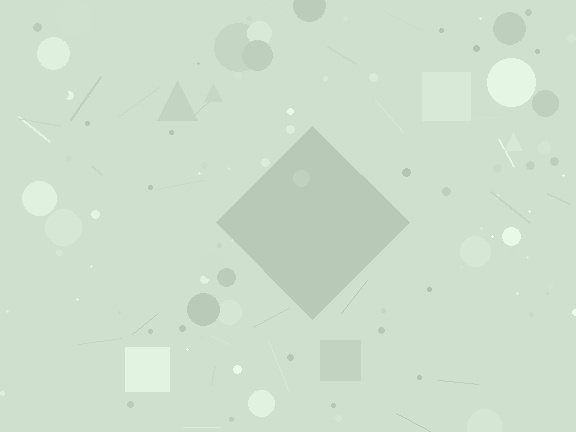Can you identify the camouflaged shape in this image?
The camouflaged shape is a diamond.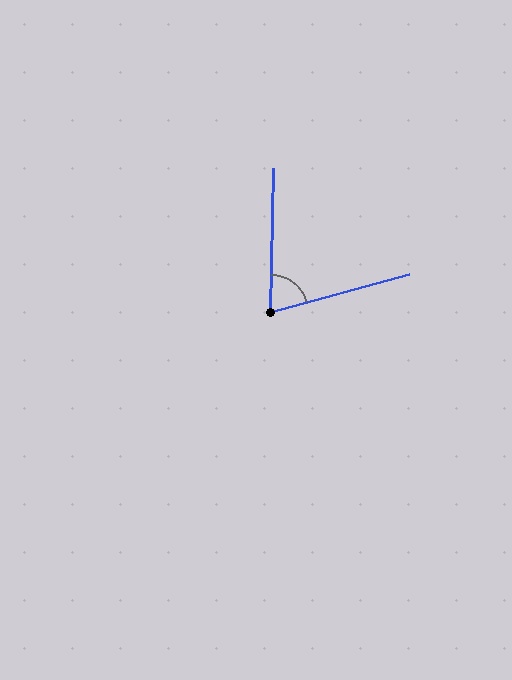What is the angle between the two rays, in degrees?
Approximately 74 degrees.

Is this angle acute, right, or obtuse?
It is acute.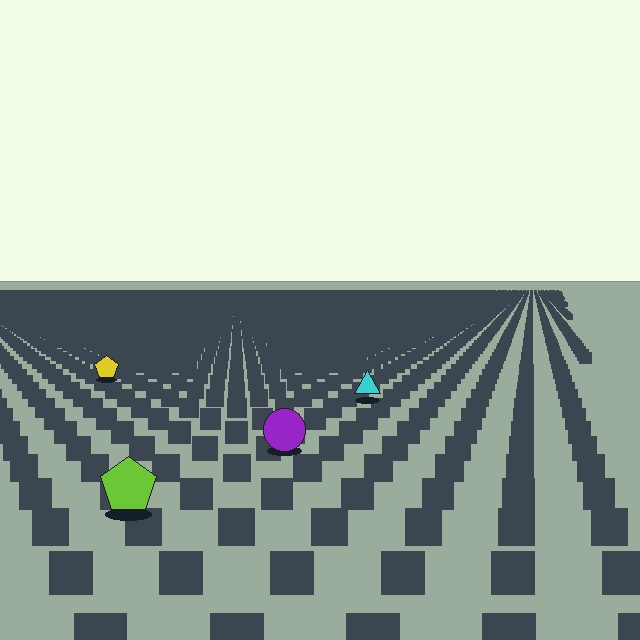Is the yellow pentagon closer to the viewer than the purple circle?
No. The purple circle is closer — you can tell from the texture gradient: the ground texture is coarser near it.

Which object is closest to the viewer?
The lime pentagon is closest. The texture marks near it are larger and more spread out.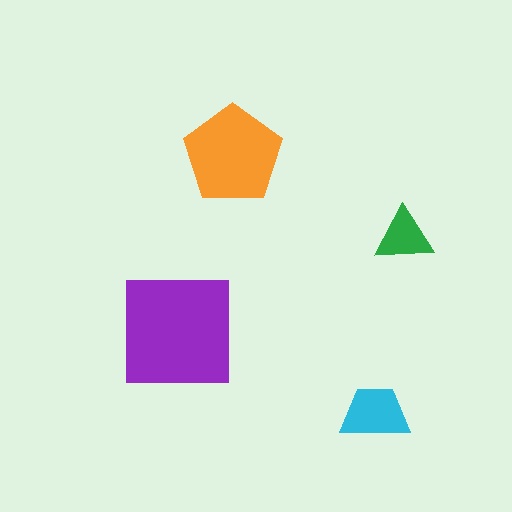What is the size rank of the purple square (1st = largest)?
1st.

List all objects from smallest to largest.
The green triangle, the cyan trapezoid, the orange pentagon, the purple square.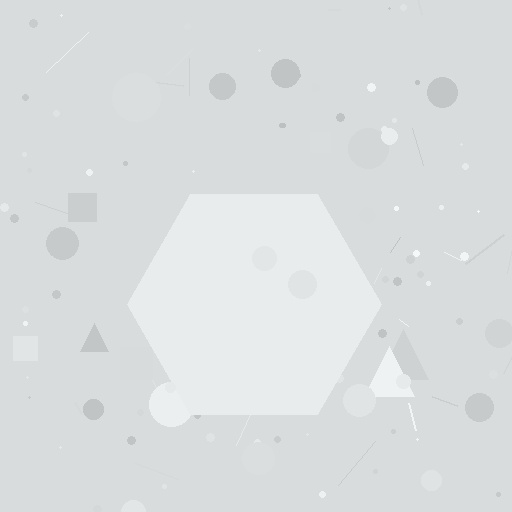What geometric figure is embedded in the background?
A hexagon is embedded in the background.